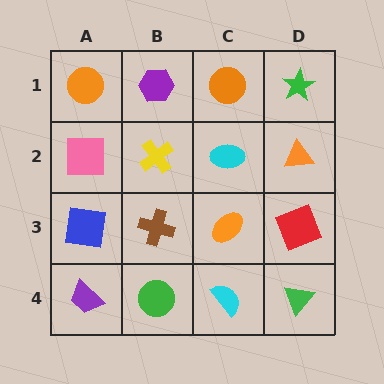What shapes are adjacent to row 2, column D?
A green star (row 1, column D), a red square (row 3, column D), a cyan ellipse (row 2, column C).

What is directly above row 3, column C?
A cyan ellipse.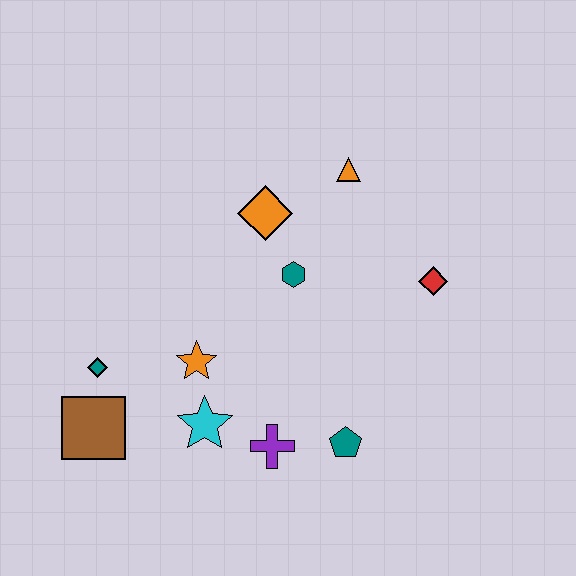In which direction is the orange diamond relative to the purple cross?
The orange diamond is above the purple cross.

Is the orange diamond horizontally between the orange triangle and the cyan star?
Yes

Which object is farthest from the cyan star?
The orange triangle is farthest from the cyan star.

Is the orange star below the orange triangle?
Yes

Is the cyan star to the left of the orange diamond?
Yes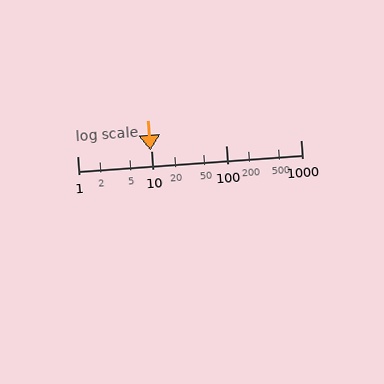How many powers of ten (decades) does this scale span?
The scale spans 3 decades, from 1 to 1000.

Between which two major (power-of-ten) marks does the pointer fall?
The pointer is between 1 and 10.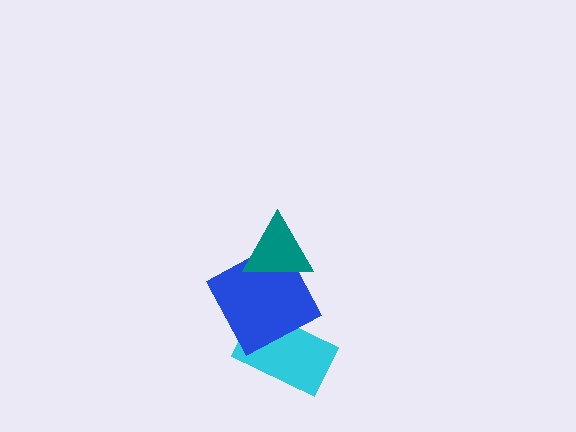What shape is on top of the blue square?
The teal triangle is on top of the blue square.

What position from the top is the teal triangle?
The teal triangle is 1st from the top.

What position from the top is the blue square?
The blue square is 2nd from the top.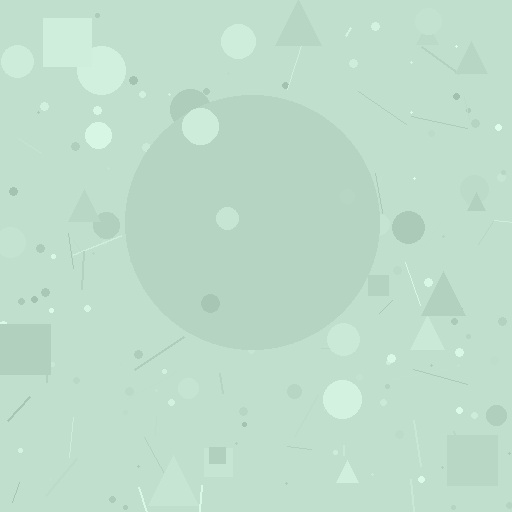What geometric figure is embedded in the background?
A circle is embedded in the background.